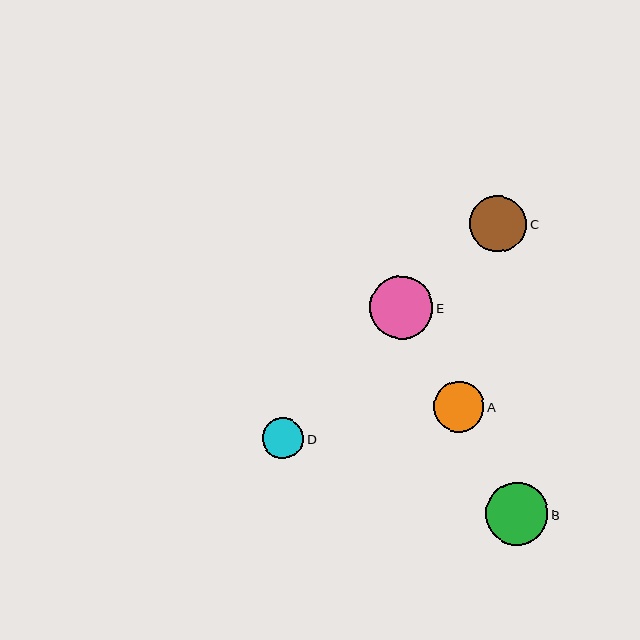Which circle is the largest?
Circle E is the largest with a size of approximately 63 pixels.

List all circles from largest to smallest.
From largest to smallest: E, B, C, A, D.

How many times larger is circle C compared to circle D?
Circle C is approximately 1.4 times the size of circle D.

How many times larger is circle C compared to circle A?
Circle C is approximately 1.1 times the size of circle A.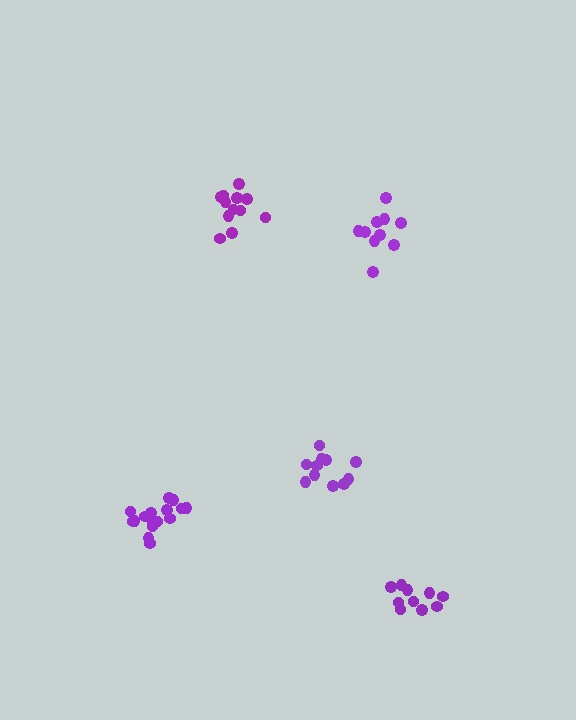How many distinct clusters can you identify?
There are 5 distinct clusters.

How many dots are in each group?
Group 1: 16 dots, Group 2: 12 dots, Group 3: 10 dots, Group 4: 11 dots, Group 5: 10 dots (59 total).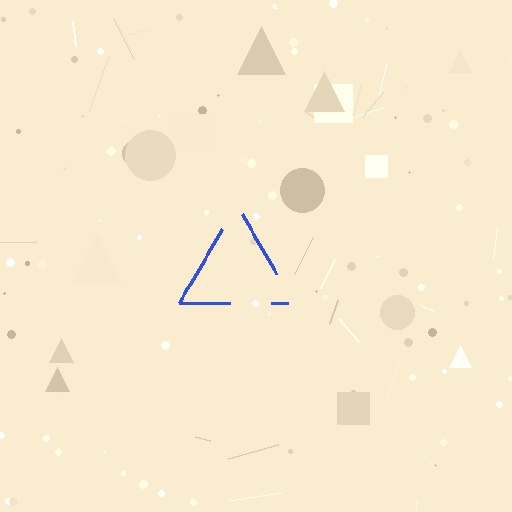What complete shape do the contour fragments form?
The contour fragments form a triangle.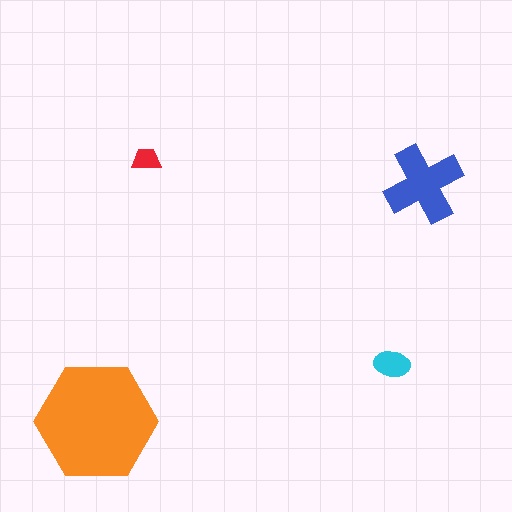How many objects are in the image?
There are 4 objects in the image.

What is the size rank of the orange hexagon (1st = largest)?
1st.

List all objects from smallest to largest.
The red trapezoid, the cyan ellipse, the blue cross, the orange hexagon.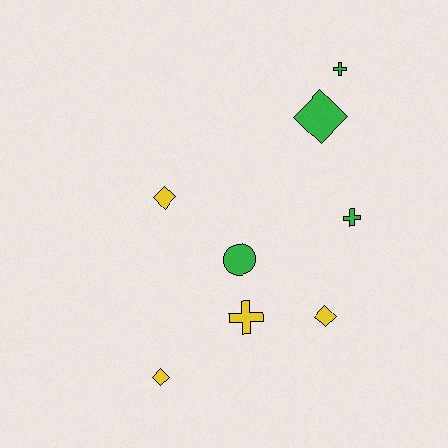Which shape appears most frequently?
Diamond, with 4 objects.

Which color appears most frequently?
Green, with 4 objects.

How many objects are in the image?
There are 8 objects.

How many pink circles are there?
There are no pink circles.